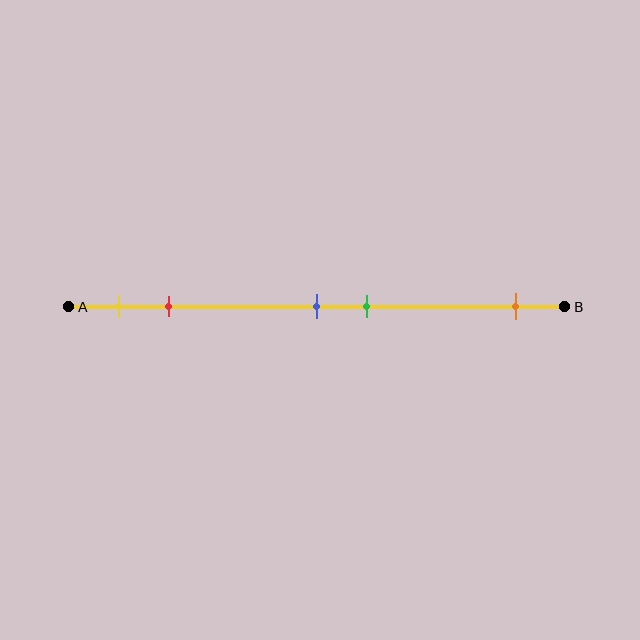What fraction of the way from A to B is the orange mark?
The orange mark is approximately 90% (0.9) of the way from A to B.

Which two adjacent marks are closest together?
The blue and green marks are the closest adjacent pair.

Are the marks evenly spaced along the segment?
No, the marks are not evenly spaced.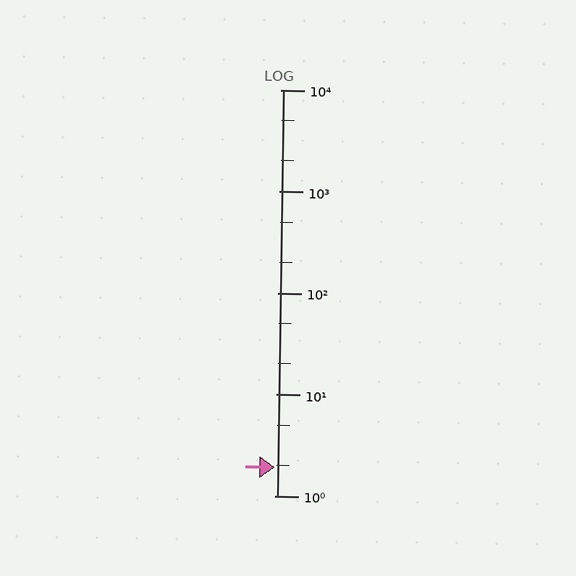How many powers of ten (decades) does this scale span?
The scale spans 4 decades, from 1 to 10000.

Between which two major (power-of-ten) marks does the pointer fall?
The pointer is between 1 and 10.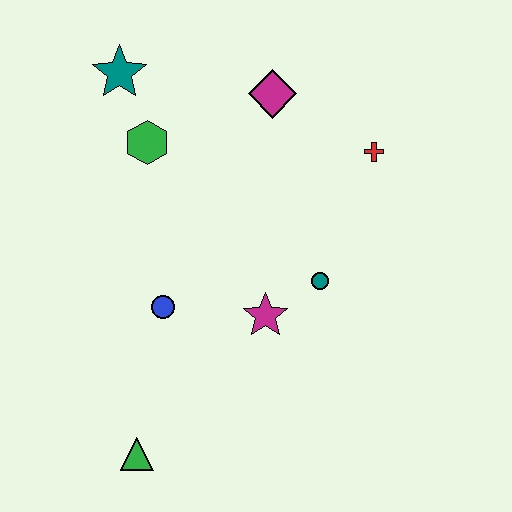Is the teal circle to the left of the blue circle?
No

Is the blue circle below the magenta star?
No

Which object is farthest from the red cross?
The green triangle is farthest from the red cross.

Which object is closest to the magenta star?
The teal circle is closest to the magenta star.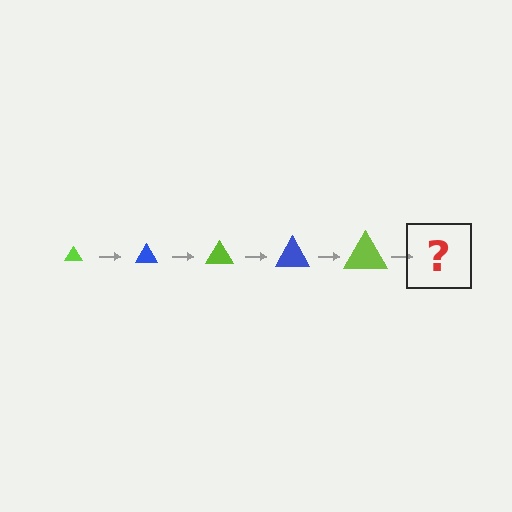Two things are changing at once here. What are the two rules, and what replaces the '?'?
The two rules are that the triangle grows larger each step and the color cycles through lime and blue. The '?' should be a blue triangle, larger than the previous one.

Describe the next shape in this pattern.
It should be a blue triangle, larger than the previous one.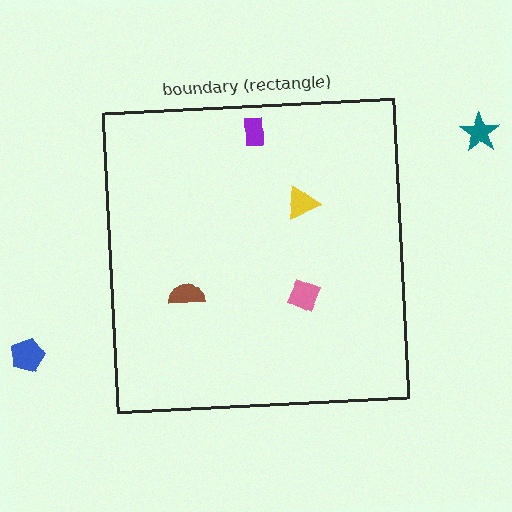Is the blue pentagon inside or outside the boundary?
Outside.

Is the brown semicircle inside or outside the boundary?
Inside.